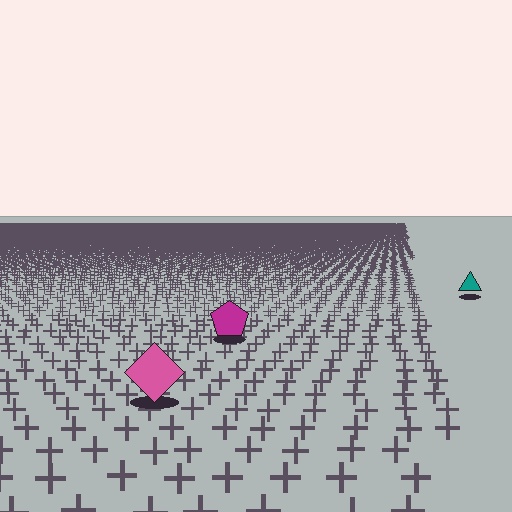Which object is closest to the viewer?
The pink diamond is closest. The texture marks near it are larger and more spread out.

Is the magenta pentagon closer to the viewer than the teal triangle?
Yes. The magenta pentagon is closer — you can tell from the texture gradient: the ground texture is coarser near it.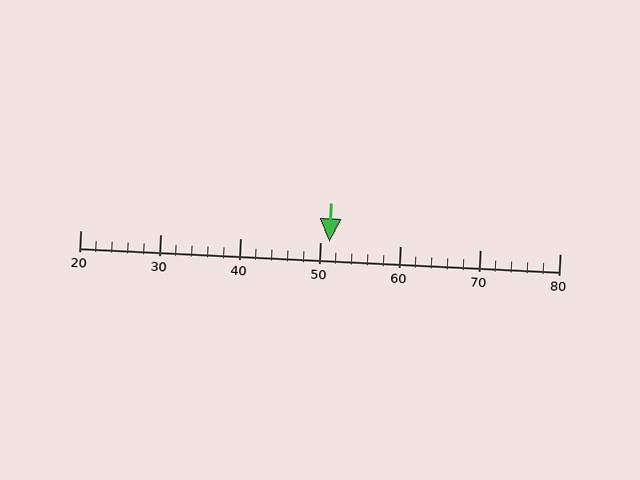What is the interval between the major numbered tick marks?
The major tick marks are spaced 10 units apart.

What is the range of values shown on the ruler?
The ruler shows values from 20 to 80.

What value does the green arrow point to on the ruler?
The green arrow points to approximately 51.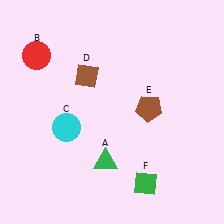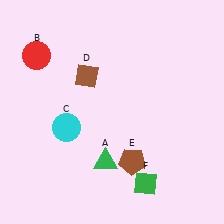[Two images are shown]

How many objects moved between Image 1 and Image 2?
1 object moved between the two images.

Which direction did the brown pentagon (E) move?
The brown pentagon (E) moved down.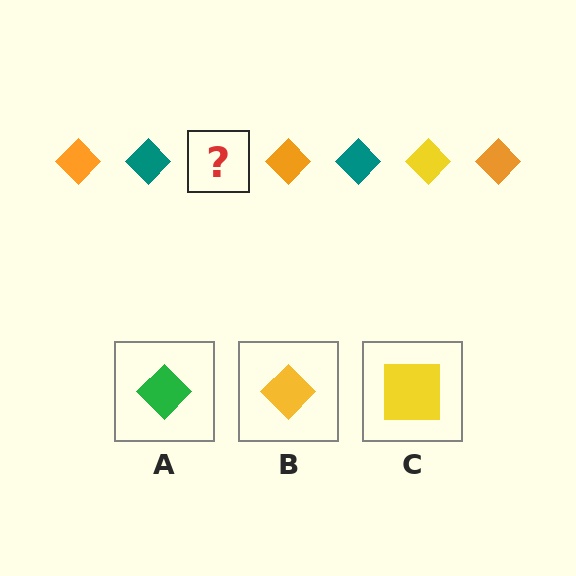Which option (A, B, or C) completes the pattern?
B.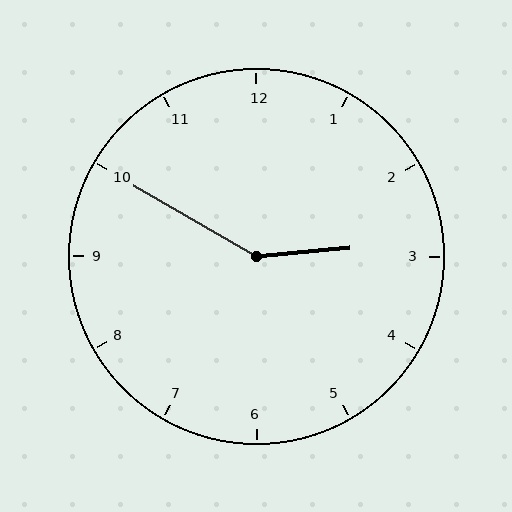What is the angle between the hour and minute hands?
Approximately 145 degrees.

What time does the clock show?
2:50.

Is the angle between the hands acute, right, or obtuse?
It is obtuse.